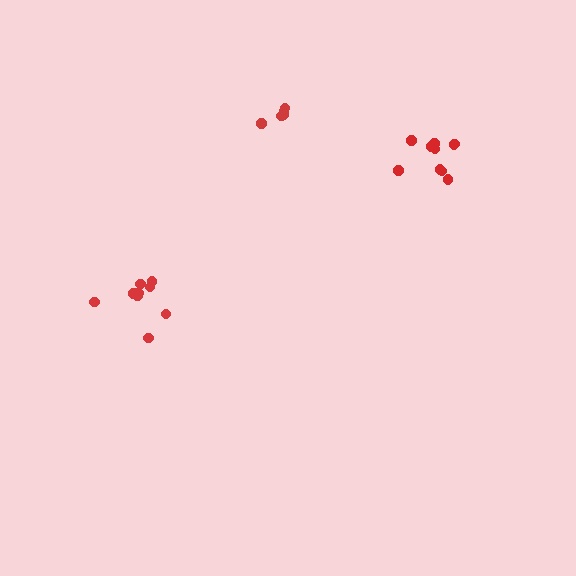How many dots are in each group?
Group 1: 9 dots, Group 2: 5 dots, Group 3: 10 dots (24 total).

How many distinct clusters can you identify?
There are 3 distinct clusters.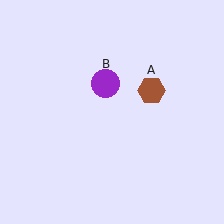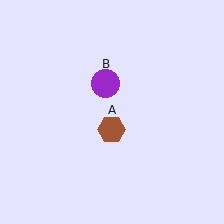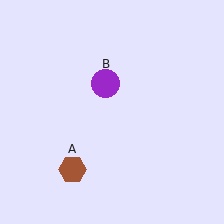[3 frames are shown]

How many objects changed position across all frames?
1 object changed position: brown hexagon (object A).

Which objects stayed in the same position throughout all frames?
Purple circle (object B) remained stationary.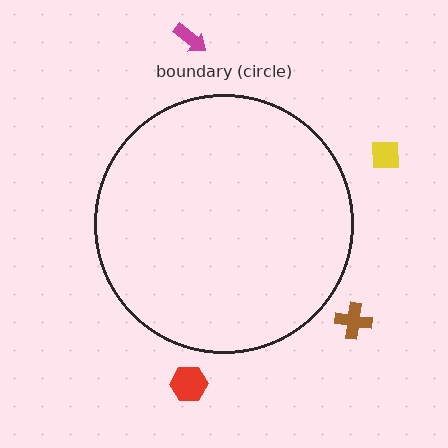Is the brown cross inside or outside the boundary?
Outside.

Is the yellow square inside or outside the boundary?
Outside.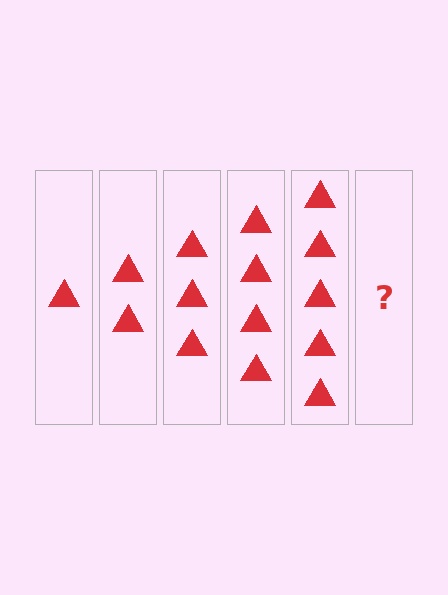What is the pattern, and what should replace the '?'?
The pattern is that each step adds one more triangle. The '?' should be 6 triangles.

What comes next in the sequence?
The next element should be 6 triangles.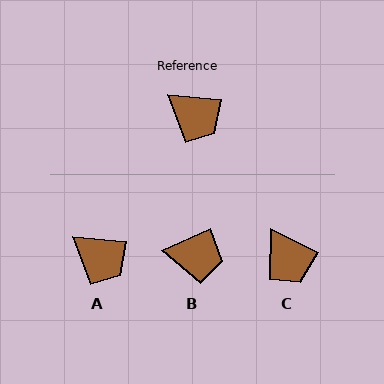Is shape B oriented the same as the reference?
No, it is off by about 30 degrees.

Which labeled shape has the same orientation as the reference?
A.